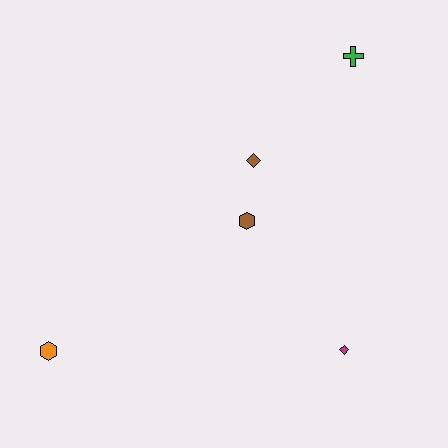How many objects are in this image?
There are 5 objects.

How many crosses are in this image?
There is 1 cross.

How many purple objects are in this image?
There are no purple objects.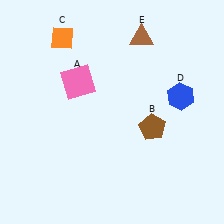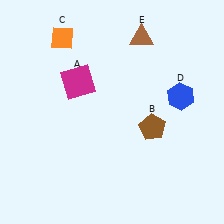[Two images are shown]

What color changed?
The square (A) changed from pink in Image 1 to magenta in Image 2.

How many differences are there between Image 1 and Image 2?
There is 1 difference between the two images.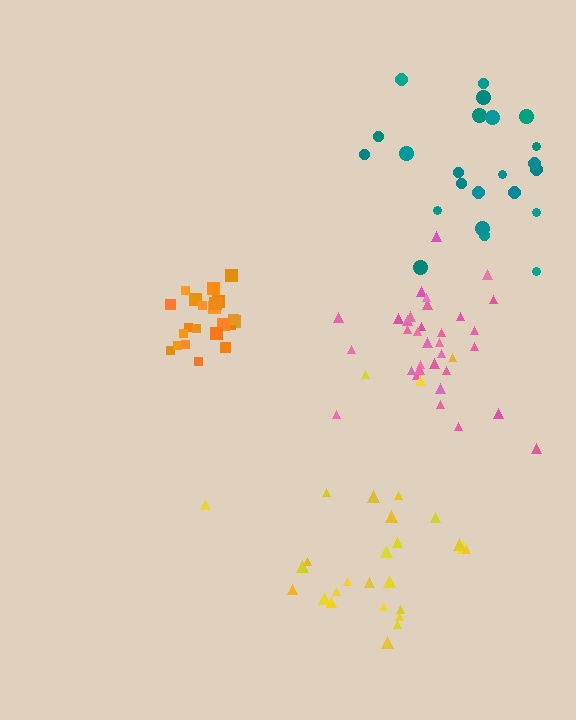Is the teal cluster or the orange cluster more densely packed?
Orange.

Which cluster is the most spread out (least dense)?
Teal.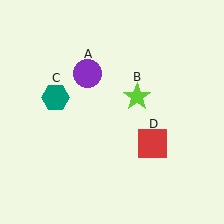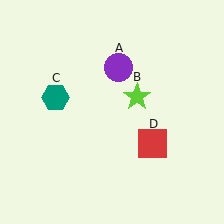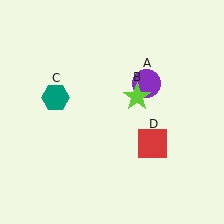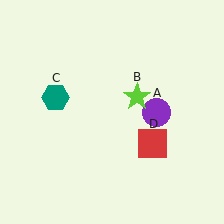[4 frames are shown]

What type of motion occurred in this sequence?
The purple circle (object A) rotated clockwise around the center of the scene.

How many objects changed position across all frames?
1 object changed position: purple circle (object A).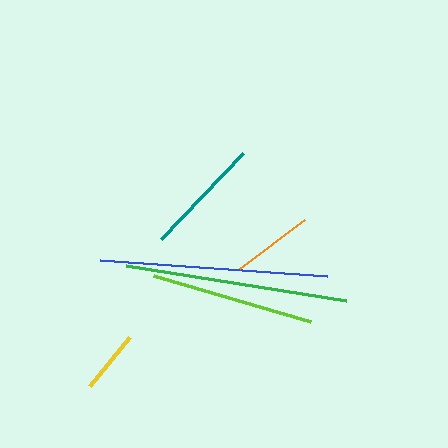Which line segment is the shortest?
The yellow line is the shortest at approximately 64 pixels.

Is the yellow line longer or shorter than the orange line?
The orange line is longer than the yellow line.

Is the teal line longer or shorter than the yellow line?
The teal line is longer than the yellow line.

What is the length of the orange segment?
The orange segment is approximately 81 pixels long.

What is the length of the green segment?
The green segment is approximately 223 pixels long.